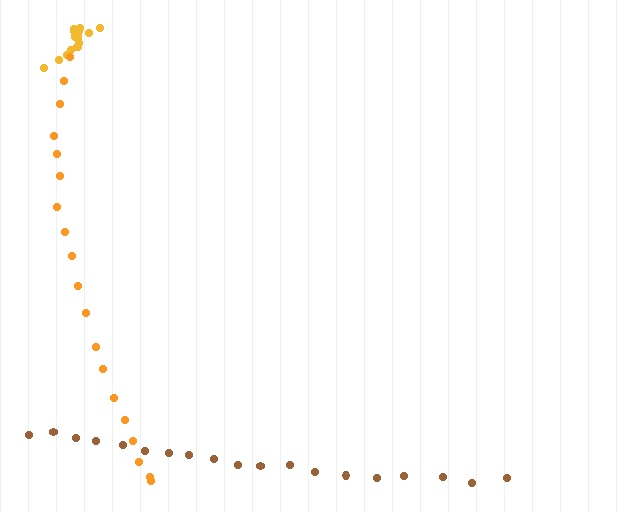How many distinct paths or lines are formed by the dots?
There are 3 distinct paths.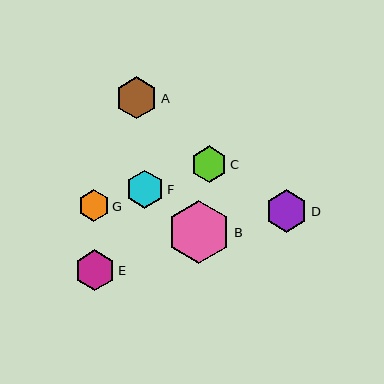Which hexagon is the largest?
Hexagon B is the largest with a size of approximately 63 pixels.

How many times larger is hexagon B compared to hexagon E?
Hexagon B is approximately 1.6 times the size of hexagon E.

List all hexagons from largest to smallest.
From largest to smallest: B, D, A, E, F, C, G.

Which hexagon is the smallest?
Hexagon G is the smallest with a size of approximately 31 pixels.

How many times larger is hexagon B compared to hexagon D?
Hexagon B is approximately 1.5 times the size of hexagon D.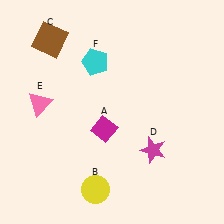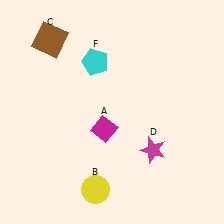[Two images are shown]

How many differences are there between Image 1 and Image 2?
There is 1 difference between the two images.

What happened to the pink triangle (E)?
The pink triangle (E) was removed in Image 2. It was in the top-left area of Image 1.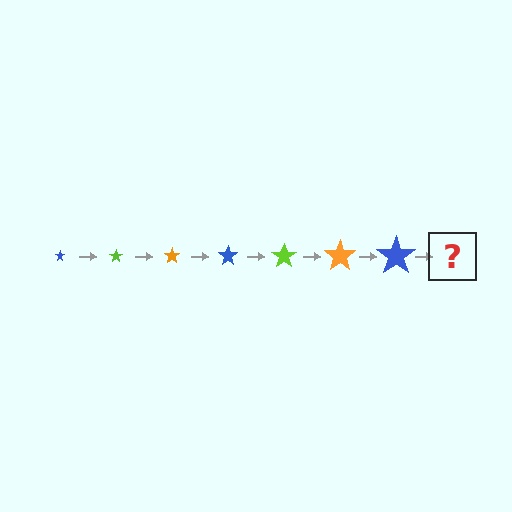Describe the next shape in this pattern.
It should be a lime star, larger than the previous one.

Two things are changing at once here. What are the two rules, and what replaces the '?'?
The two rules are that the star grows larger each step and the color cycles through blue, lime, and orange. The '?' should be a lime star, larger than the previous one.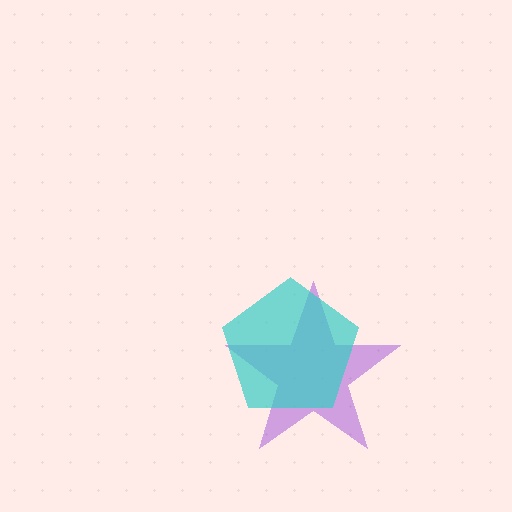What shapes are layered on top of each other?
The layered shapes are: a purple star, a cyan pentagon.